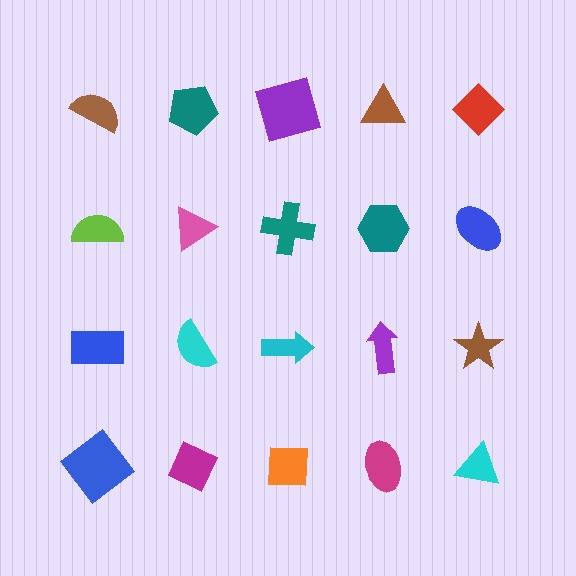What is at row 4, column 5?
A cyan triangle.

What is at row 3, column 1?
A blue rectangle.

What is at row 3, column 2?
A cyan semicircle.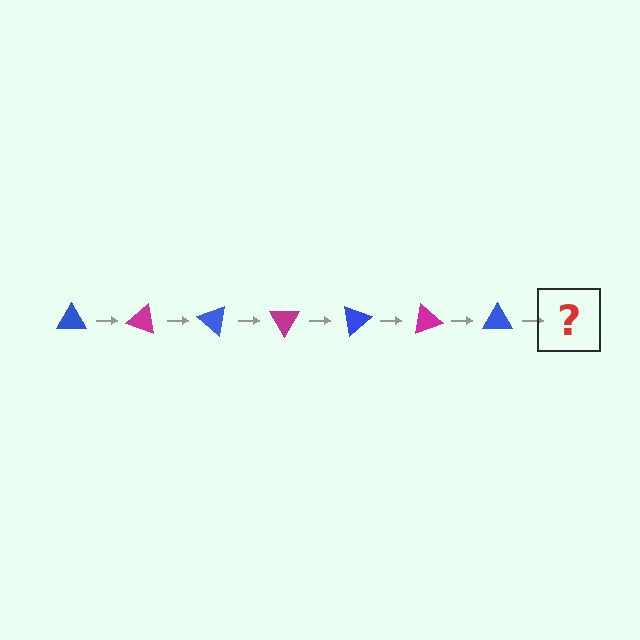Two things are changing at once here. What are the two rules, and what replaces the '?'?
The two rules are that it rotates 20 degrees each step and the color cycles through blue and magenta. The '?' should be a magenta triangle, rotated 140 degrees from the start.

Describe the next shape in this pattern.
It should be a magenta triangle, rotated 140 degrees from the start.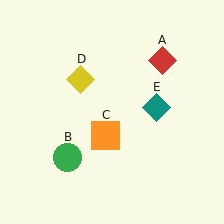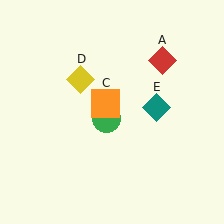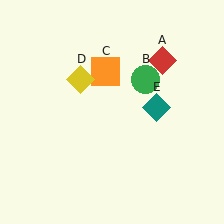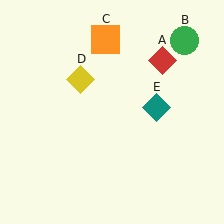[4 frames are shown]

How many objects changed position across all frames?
2 objects changed position: green circle (object B), orange square (object C).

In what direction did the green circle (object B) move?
The green circle (object B) moved up and to the right.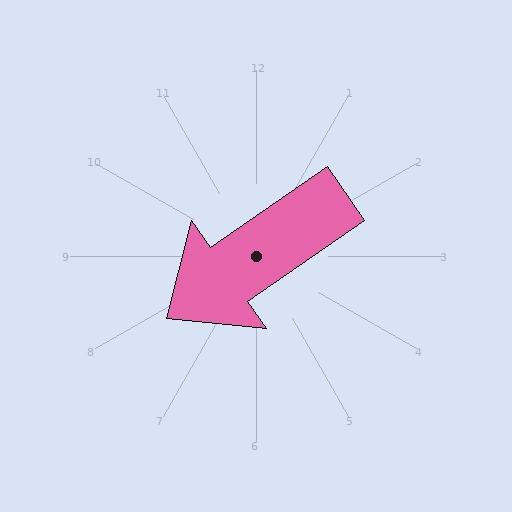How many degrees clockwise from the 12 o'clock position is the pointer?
Approximately 235 degrees.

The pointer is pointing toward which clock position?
Roughly 8 o'clock.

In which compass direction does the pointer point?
Southwest.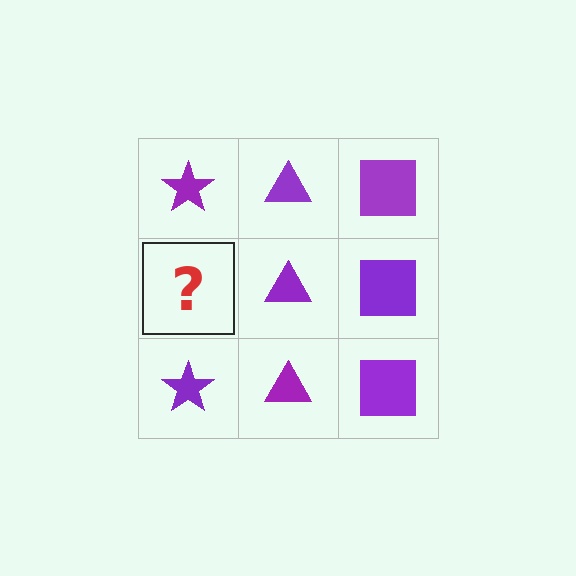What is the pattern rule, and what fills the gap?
The rule is that each column has a consistent shape. The gap should be filled with a purple star.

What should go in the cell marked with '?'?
The missing cell should contain a purple star.